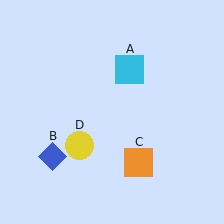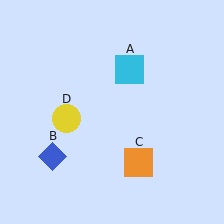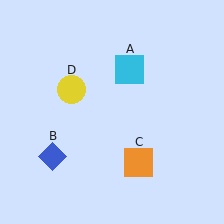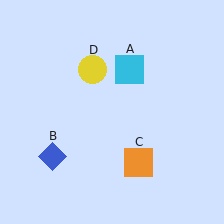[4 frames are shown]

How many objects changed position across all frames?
1 object changed position: yellow circle (object D).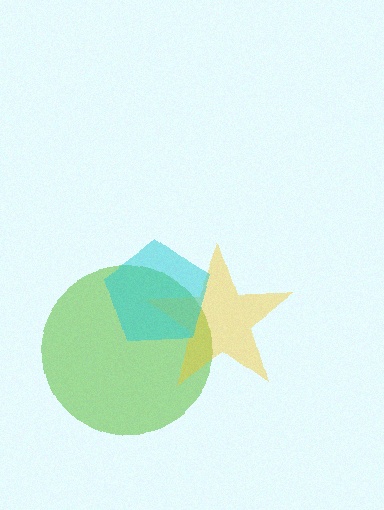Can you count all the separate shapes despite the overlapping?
Yes, there are 3 separate shapes.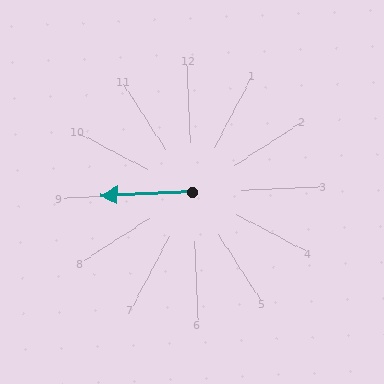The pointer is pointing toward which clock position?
Roughly 9 o'clock.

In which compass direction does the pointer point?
West.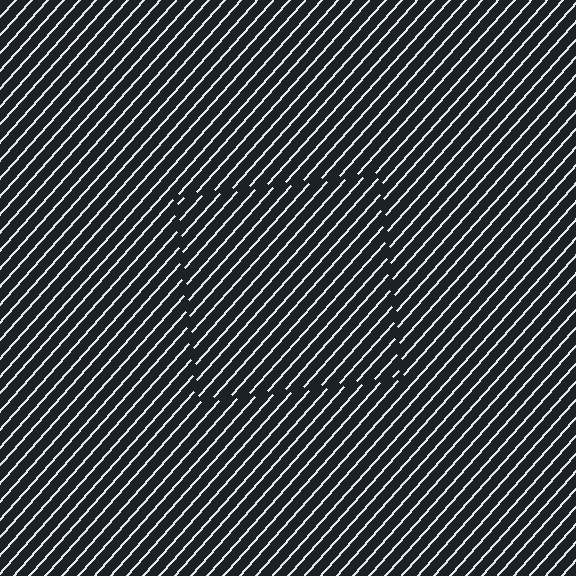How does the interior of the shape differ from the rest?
The interior of the shape contains the same grating, shifted by half a period — the contour is defined by the phase discontinuity where line-ends from the inner and outer gratings abut.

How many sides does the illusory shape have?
4 sides — the line-ends trace a square.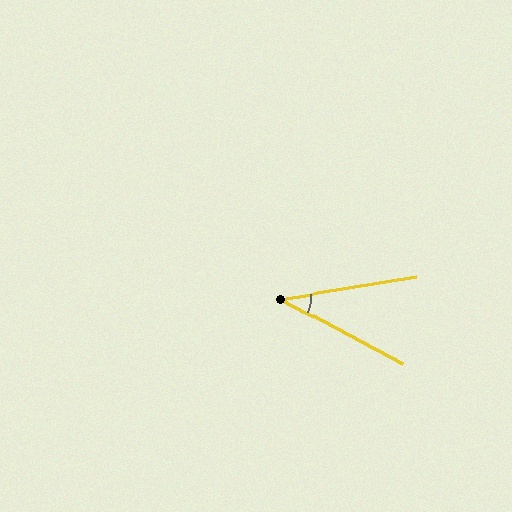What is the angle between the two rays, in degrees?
Approximately 37 degrees.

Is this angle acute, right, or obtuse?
It is acute.